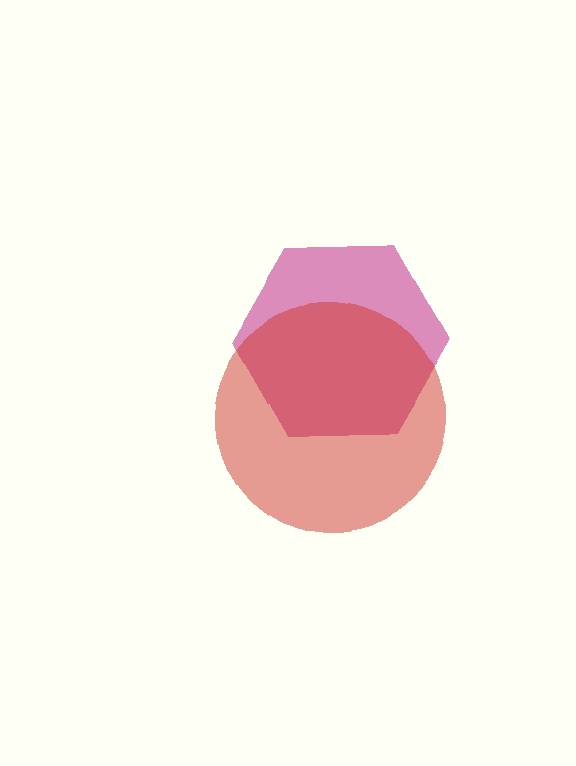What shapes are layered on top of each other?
The layered shapes are: a magenta hexagon, a red circle.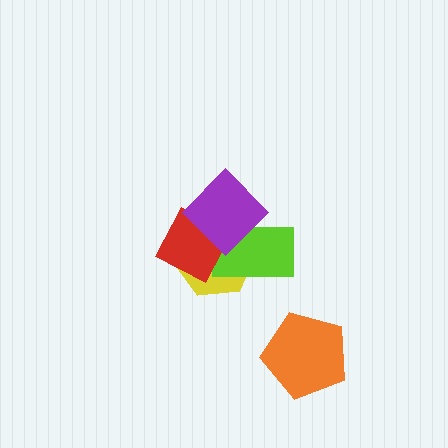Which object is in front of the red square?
The purple diamond is in front of the red square.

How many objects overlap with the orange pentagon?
0 objects overlap with the orange pentagon.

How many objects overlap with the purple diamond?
3 objects overlap with the purple diamond.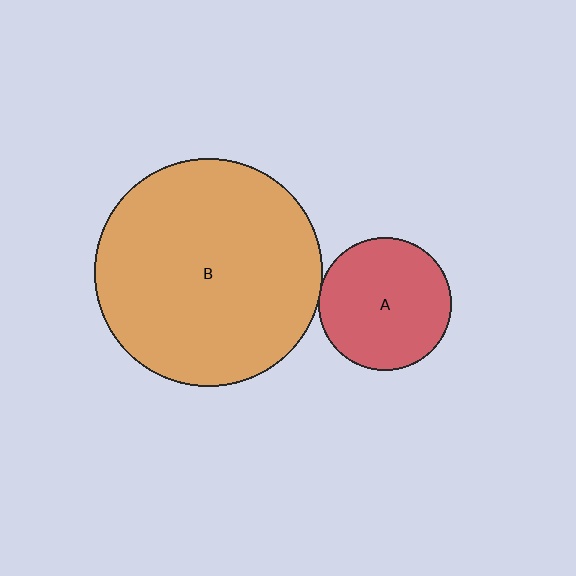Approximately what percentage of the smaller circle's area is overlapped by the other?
Approximately 5%.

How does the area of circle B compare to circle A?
Approximately 3.0 times.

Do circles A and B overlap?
Yes.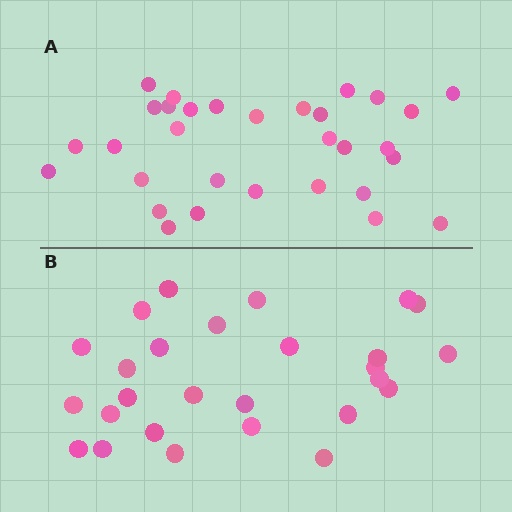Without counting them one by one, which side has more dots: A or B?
Region A (the top region) has more dots.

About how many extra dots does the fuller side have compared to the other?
Region A has about 4 more dots than region B.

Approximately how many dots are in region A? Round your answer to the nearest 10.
About 30 dots. (The exact count is 31, which rounds to 30.)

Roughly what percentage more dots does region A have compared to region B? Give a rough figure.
About 15% more.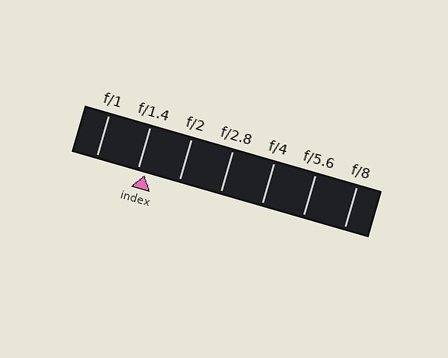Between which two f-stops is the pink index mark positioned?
The index mark is between f/1.4 and f/2.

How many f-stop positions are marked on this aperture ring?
There are 7 f-stop positions marked.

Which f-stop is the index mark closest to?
The index mark is closest to f/1.4.